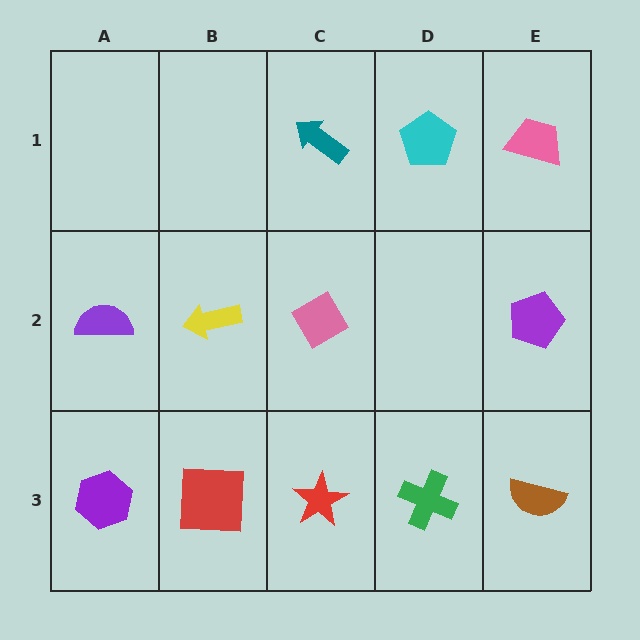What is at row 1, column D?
A cyan pentagon.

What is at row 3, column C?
A red star.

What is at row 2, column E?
A purple pentagon.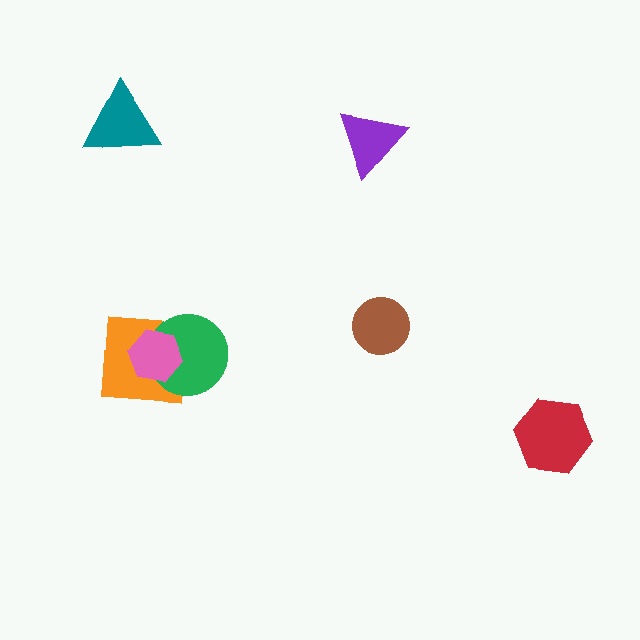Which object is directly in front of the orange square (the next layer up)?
The green circle is directly in front of the orange square.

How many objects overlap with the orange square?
2 objects overlap with the orange square.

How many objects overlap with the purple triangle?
0 objects overlap with the purple triangle.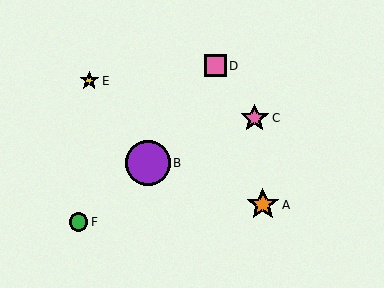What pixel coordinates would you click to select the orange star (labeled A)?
Click at (263, 205) to select the orange star A.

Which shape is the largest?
The purple circle (labeled B) is the largest.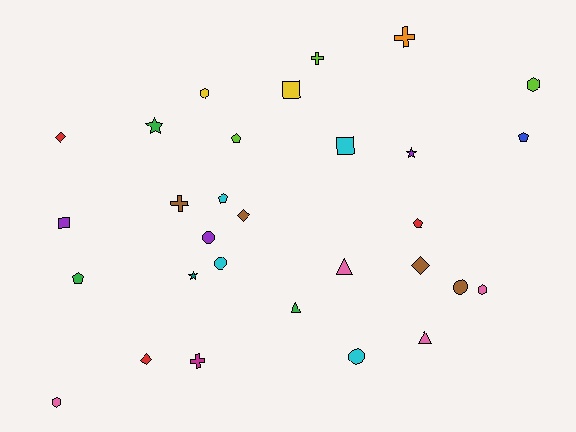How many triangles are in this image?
There are 3 triangles.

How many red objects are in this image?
There are 3 red objects.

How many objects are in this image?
There are 30 objects.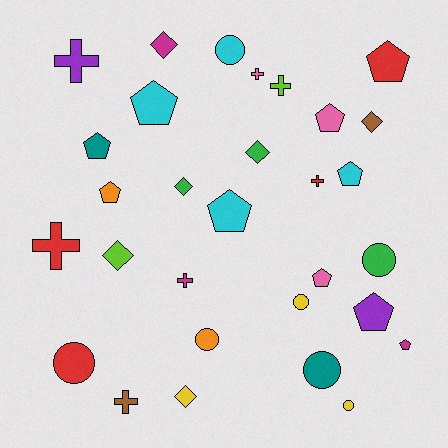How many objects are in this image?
There are 30 objects.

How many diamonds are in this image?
There are 6 diamonds.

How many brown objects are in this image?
There are 2 brown objects.